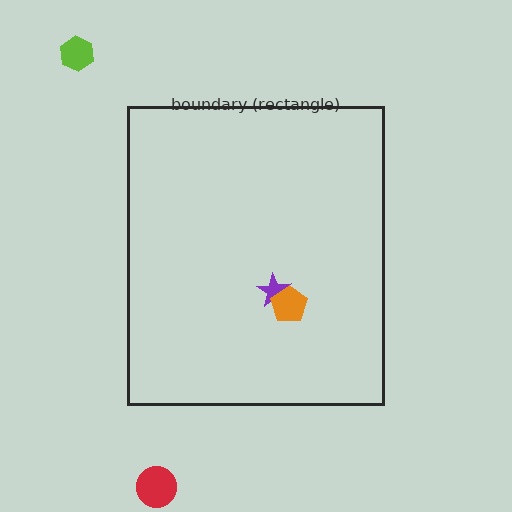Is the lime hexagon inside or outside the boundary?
Outside.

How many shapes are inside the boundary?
2 inside, 2 outside.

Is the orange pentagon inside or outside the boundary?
Inside.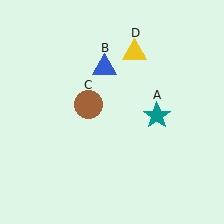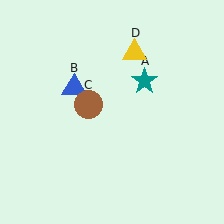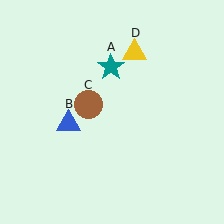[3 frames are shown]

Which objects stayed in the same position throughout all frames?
Brown circle (object C) and yellow triangle (object D) remained stationary.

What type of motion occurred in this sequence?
The teal star (object A), blue triangle (object B) rotated counterclockwise around the center of the scene.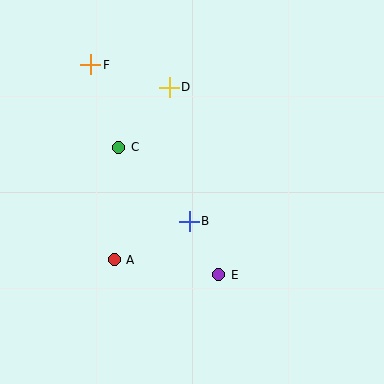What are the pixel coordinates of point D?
Point D is at (169, 87).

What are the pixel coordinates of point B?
Point B is at (189, 221).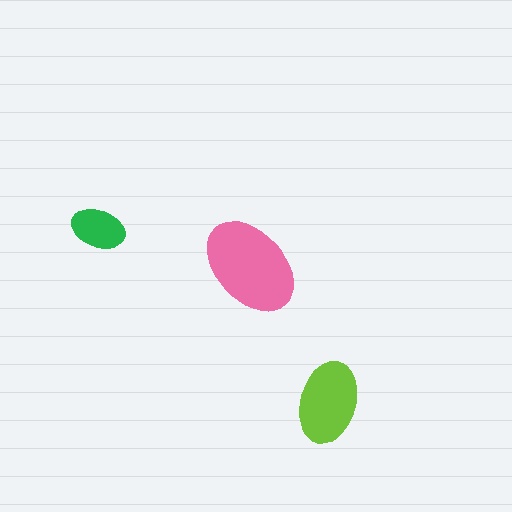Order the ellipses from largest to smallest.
the pink one, the lime one, the green one.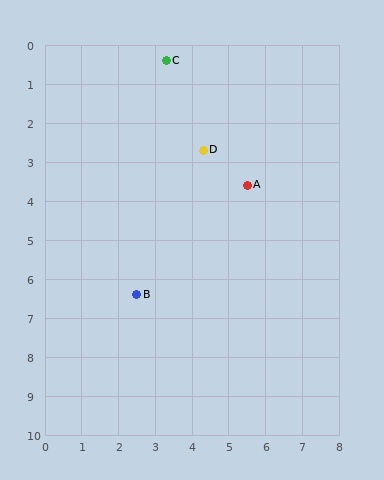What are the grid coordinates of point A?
Point A is at approximately (5.5, 3.6).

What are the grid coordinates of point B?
Point B is at approximately (2.5, 6.4).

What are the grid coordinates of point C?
Point C is at approximately (3.3, 0.4).